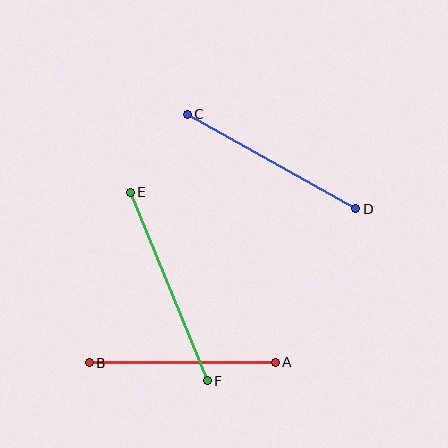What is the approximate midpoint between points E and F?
The midpoint is at approximately (169, 286) pixels.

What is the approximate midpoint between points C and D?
The midpoint is at approximately (272, 162) pixels.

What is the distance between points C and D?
The distance is approximately 193 pixels.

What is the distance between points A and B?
The distance is approximately 186 pixels.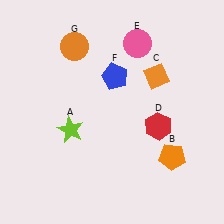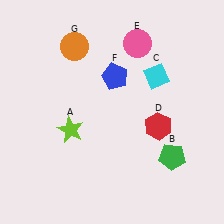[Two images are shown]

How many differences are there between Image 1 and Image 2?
There are 2 differences between the two images.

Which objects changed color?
B changed from orange to green. C changed from orange to cyan.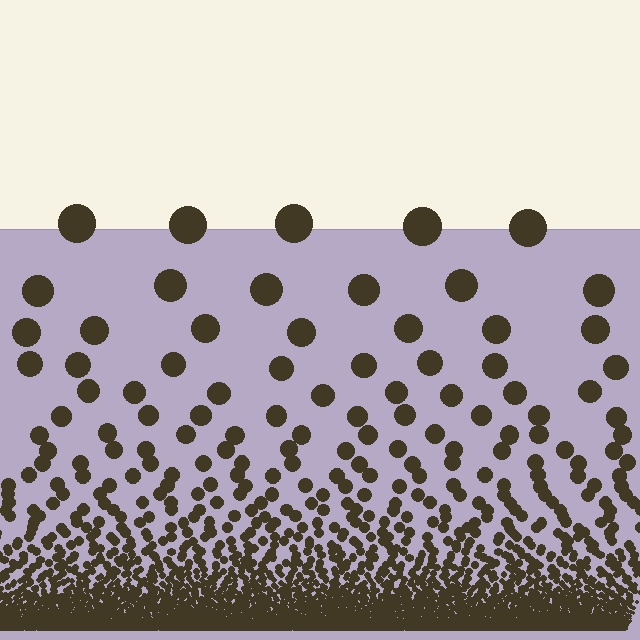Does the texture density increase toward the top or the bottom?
Density increases toward the bottom.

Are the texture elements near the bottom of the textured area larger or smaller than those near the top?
Smaller. The gradient is inverted — elements near the bottom are smaller and denser.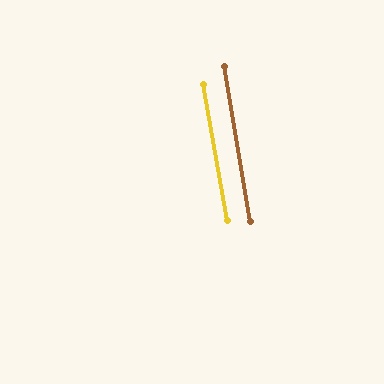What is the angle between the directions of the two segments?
Approximately 0 degrees.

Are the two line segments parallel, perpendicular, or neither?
Parallel — their directions differ by only 0.4°.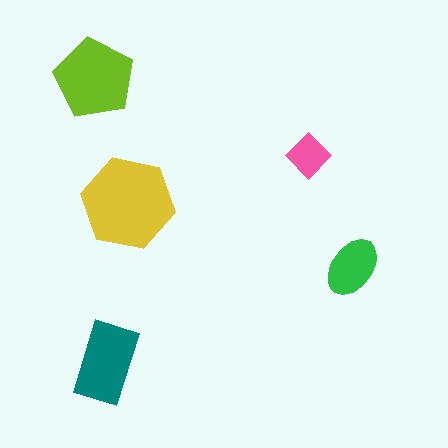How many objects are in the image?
There are 5 objects in the image.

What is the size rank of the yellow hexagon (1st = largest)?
1st.